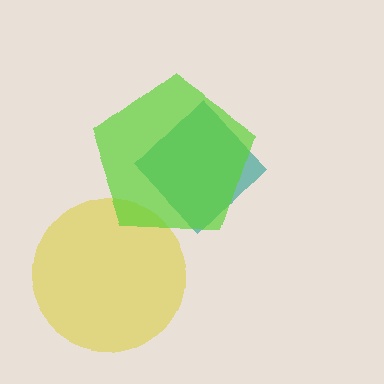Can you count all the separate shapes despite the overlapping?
Yes, there are 3 separate shapes.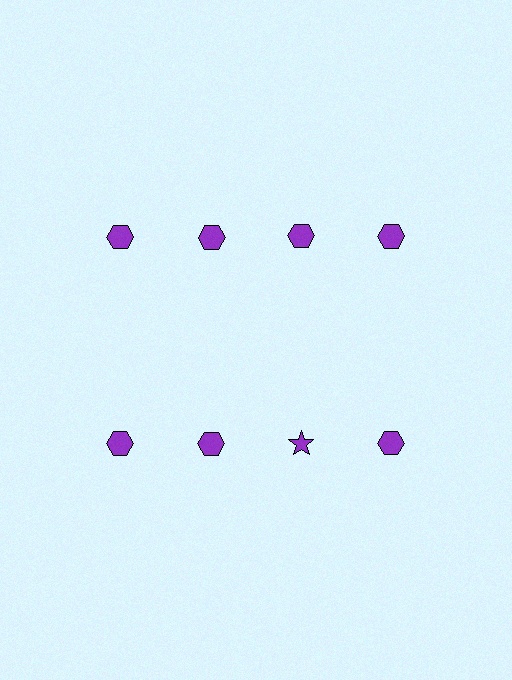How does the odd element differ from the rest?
It has a different shape: star instead of hexagon.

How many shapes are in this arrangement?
There are 8 shapes arranged in a grid pattern.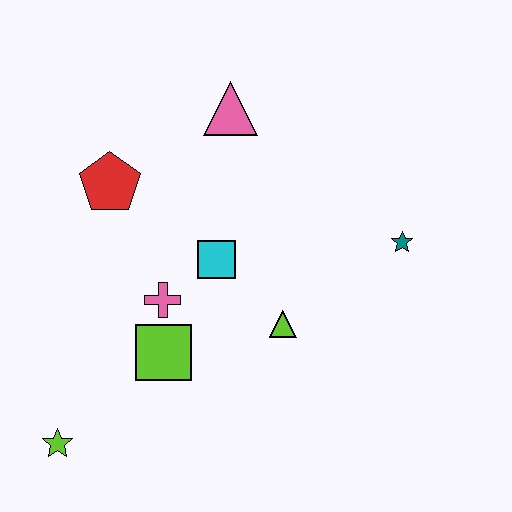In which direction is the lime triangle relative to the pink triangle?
The lime triangle is below the pink triangle.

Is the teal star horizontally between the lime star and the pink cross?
No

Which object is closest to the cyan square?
The pink cross is closest to the cyan square.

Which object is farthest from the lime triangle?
The lime star is farthest from the lime triangle.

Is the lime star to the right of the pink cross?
No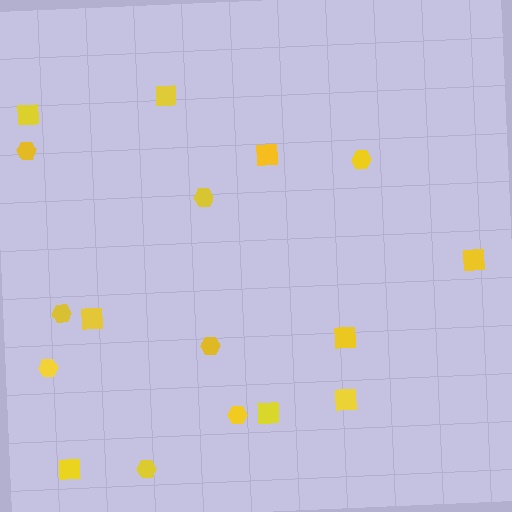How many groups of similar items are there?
There are 2 groups: one group of squares (9) and one group of hexagons (8).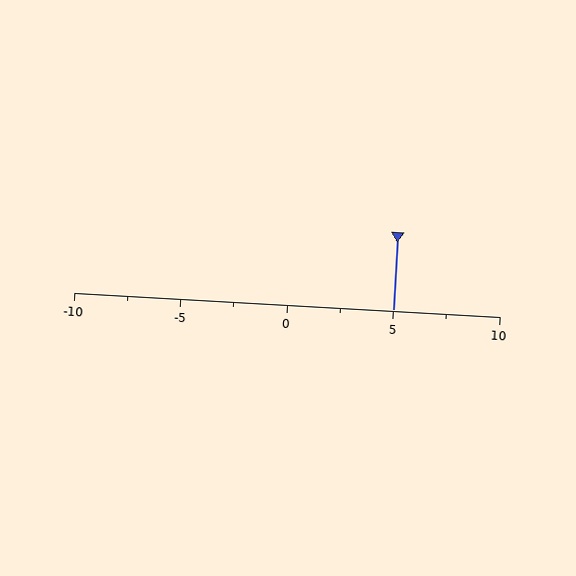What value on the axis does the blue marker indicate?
The marker indicates approximately 5.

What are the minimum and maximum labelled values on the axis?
The axis runs from -10 to 10.